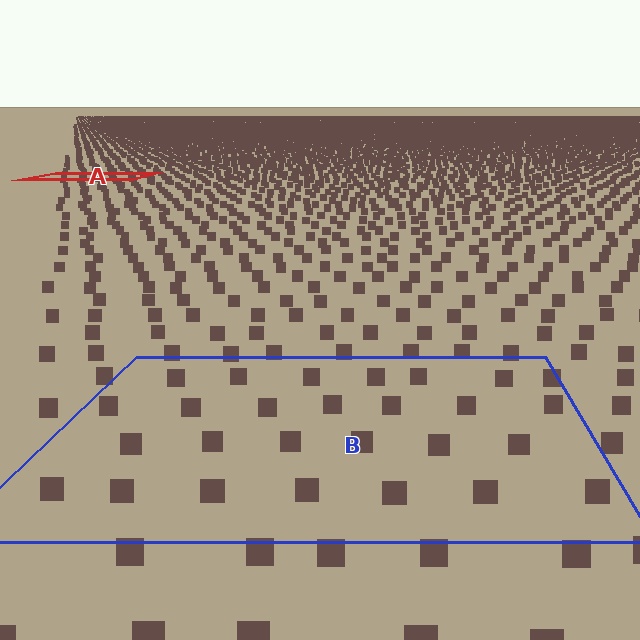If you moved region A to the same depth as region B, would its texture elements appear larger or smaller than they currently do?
They would appear larger. At a closer depth, the same texture elements are projected at a bigger on-screen size.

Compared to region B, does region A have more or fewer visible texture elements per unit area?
Region A has more texture elements per unit area — they are packed more densely because it is farther away.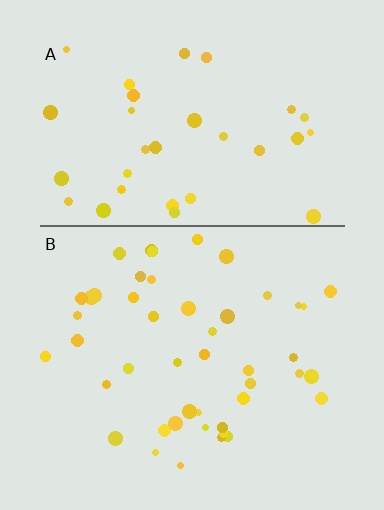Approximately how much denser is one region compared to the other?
Approximately 1.4× — region B over region A.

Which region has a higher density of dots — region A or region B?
B (the bottom).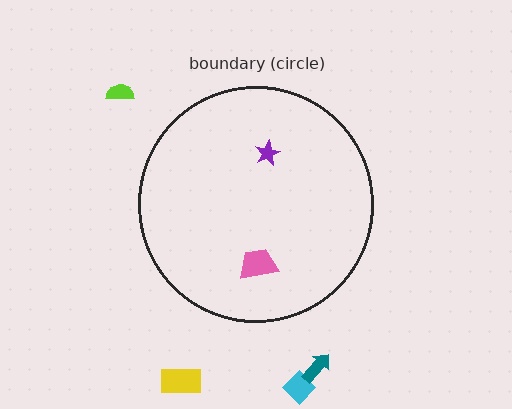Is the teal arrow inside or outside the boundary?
Outside.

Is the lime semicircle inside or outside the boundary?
Outside.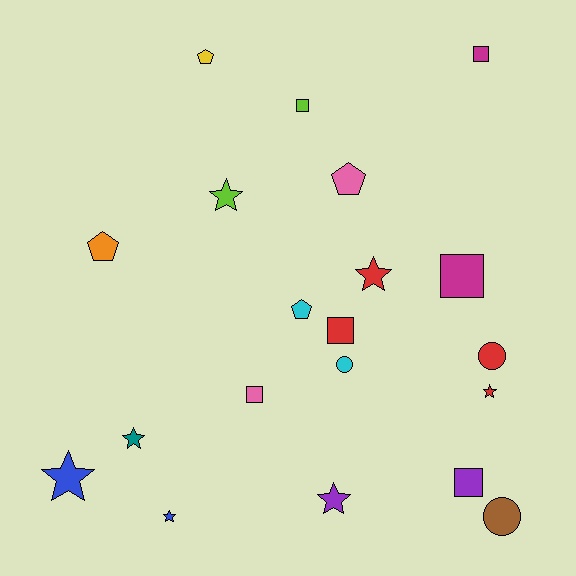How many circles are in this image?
There are 3 circles.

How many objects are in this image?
There are 20 objects.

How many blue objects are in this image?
There are 2 blue objects.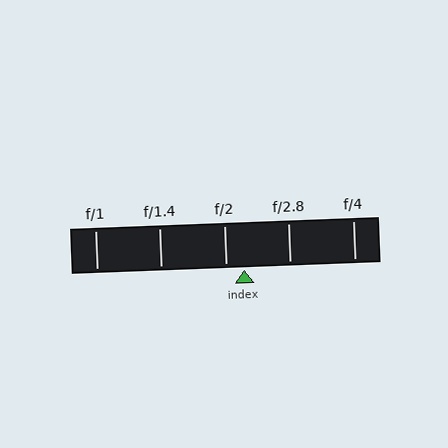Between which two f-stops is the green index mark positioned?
The index mark is between f/2 and f/2.8.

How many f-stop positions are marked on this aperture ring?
There are 5 f-stop positions marked.